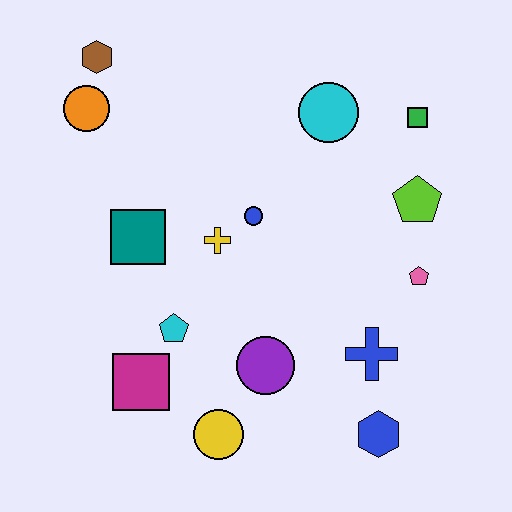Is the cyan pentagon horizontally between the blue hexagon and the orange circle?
Yes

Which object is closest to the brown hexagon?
The orange circle is closest to the brown hexagon.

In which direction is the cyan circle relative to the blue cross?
The cyan circle is above the blue cross.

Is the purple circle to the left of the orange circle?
No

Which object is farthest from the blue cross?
The brown hexagon is farthest from the blue cross.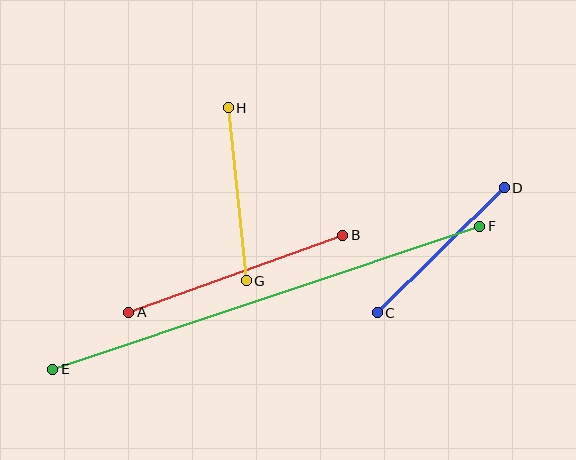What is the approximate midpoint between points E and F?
The midpoint is at approximately (266, 298) pixels.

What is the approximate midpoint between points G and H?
The midpoint is at approximately (237, 194) pixels.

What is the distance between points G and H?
The distance is approximately 174 pixels.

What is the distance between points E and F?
The distance is approximately 451 pixels.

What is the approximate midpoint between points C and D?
The midpoint is at approximately (441, 250) pixels.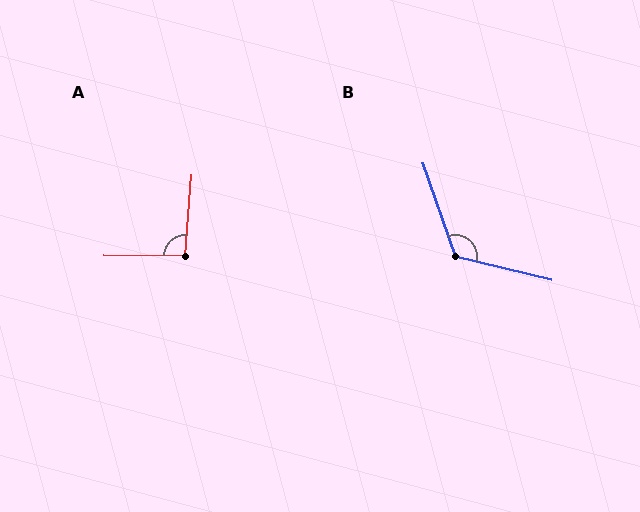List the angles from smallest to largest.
A (94°), B (123°).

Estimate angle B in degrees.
Approximately 123 degrees.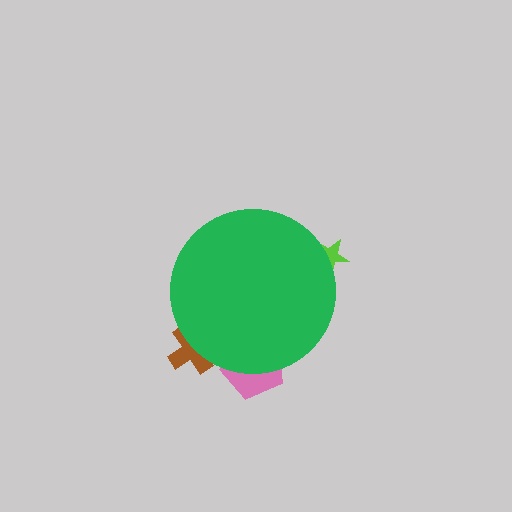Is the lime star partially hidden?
Yes, the lime star is partially hidden behind the green circle.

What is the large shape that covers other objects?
A green circle.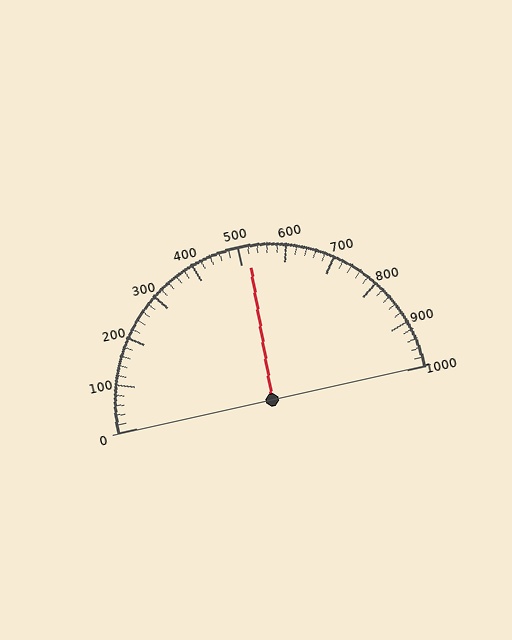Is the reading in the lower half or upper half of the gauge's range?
The reading is in the upper half of the range (0 to 1000).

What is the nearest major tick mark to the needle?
The nearest major tick mark is 500.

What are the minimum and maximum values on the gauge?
The gauge ranges from 0 to 1000.